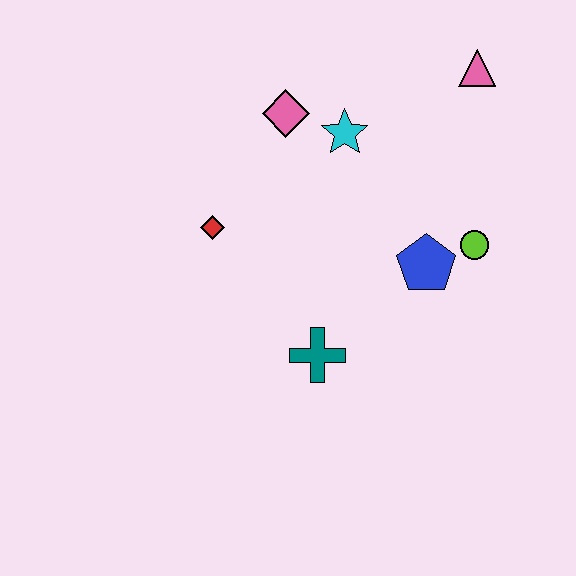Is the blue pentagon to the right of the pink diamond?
Yes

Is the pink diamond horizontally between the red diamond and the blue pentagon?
Yes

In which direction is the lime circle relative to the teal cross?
The lime circle is to the right of the teal cross.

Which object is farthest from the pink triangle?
The teal cross is farthest from the pink triangle.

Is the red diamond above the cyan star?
No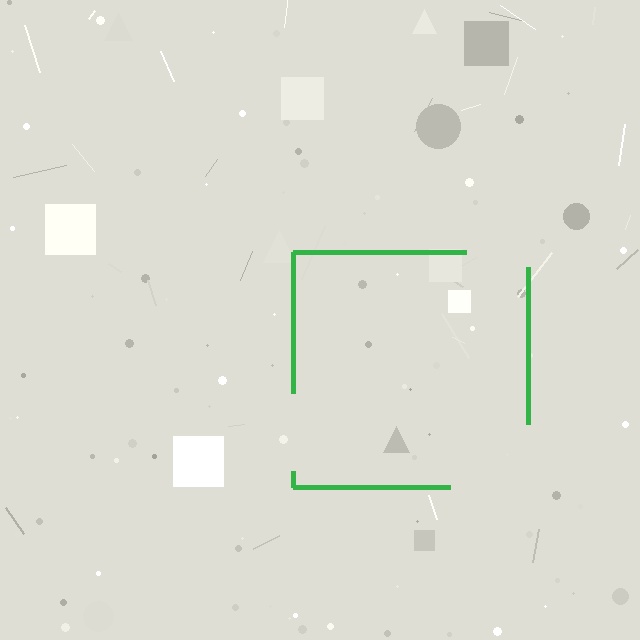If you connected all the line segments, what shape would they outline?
They would outline a square.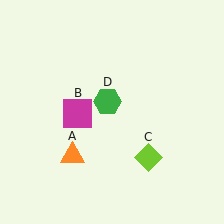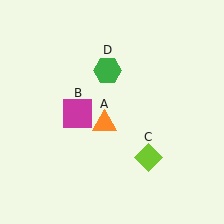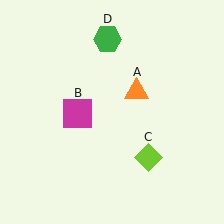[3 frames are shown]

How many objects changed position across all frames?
2 objects changed position: orange triangle (object A), green hexagon (object D).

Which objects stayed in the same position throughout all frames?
Magenta square (object B) and lime diamond (object C) remained stationary.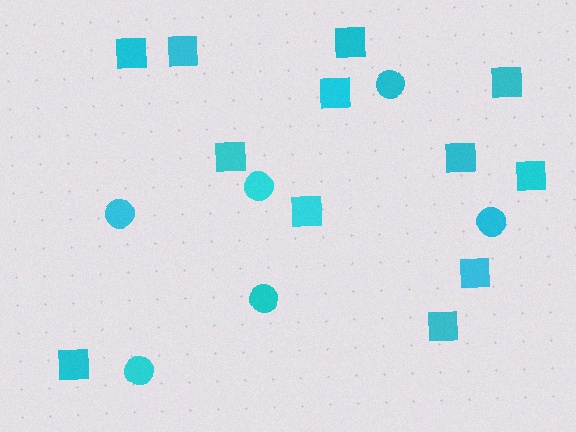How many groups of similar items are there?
There are 2 groups: one group of squares (12) and one group of circles (6).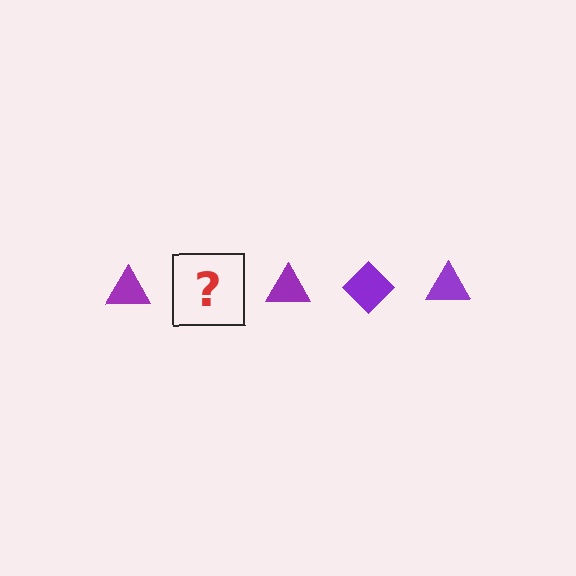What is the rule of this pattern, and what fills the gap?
The rule is that the pattern cycles through triangle, diamond shapes in purple. The gap should be filled with a purple diamond.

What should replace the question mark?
The question mark should be replaced with a purple diamond.